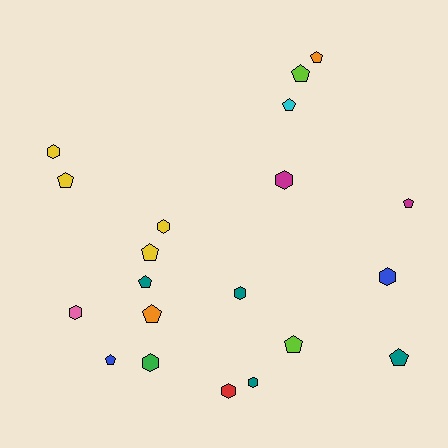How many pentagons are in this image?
There are 11 pentagons.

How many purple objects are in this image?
There are no purple objects.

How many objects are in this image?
There are 20 objects.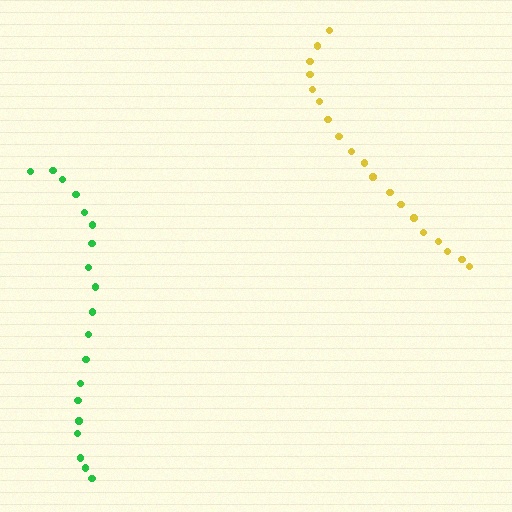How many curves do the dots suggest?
There are 2 distinct paths.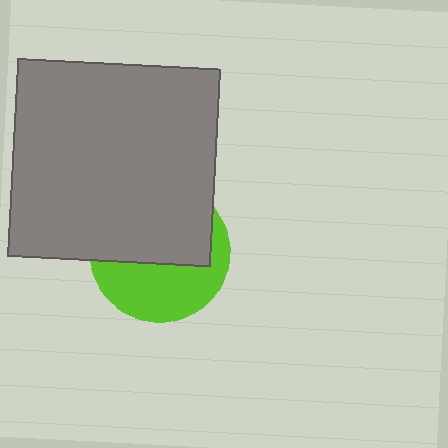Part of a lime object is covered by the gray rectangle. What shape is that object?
It is a circle.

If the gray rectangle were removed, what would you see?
You would see the complete lime circle.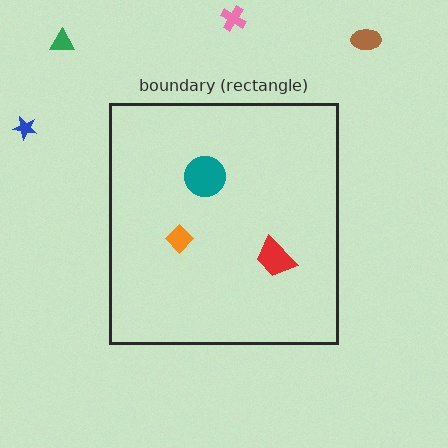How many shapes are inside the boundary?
3 inside, 4 outside.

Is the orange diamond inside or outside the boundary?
Inside.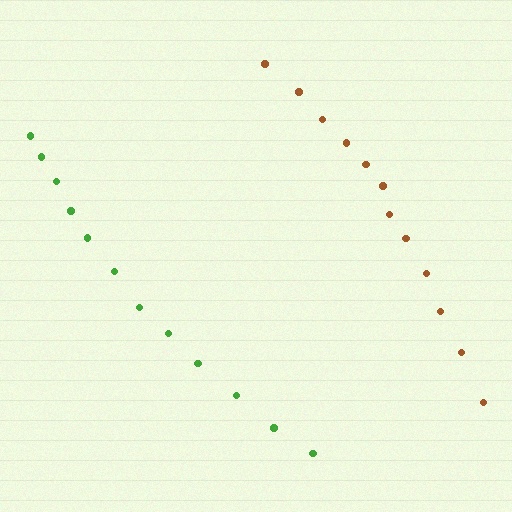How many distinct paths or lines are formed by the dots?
There are 2 distinct paths.